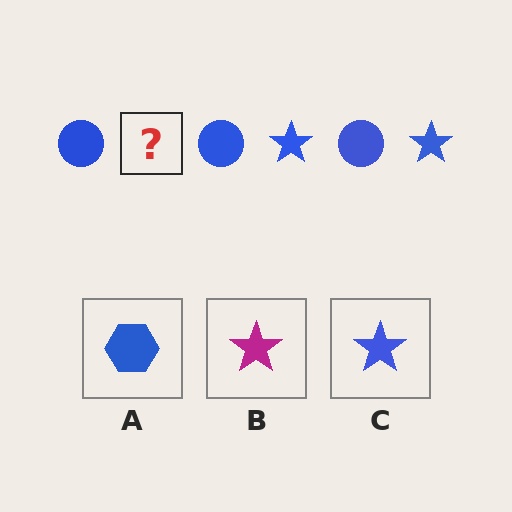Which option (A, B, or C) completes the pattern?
C.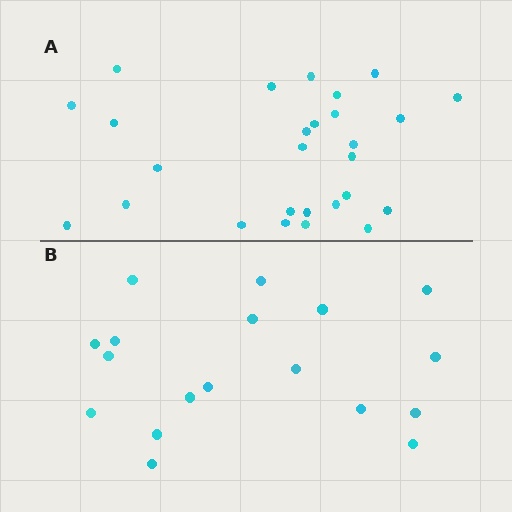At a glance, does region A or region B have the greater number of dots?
Region A (the top region) has more dots.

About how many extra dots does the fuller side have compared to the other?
Region A has roughly 8 or so more dots than region B.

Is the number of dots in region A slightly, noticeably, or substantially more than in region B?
Region A has substantially more. The ratio is roughly 1.5 to 1.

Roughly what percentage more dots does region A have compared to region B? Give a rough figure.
About 50% more.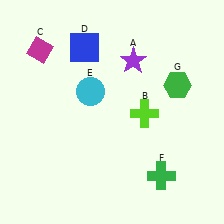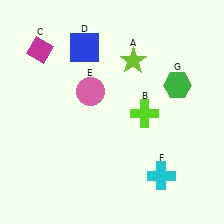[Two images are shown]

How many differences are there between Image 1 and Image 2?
There are 3 differences between the two images.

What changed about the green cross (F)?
In Image 1, F is green. In Image 2, it changed to cyan.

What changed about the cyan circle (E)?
In Image 1, E is cyan. In Image 2, it changed to pink.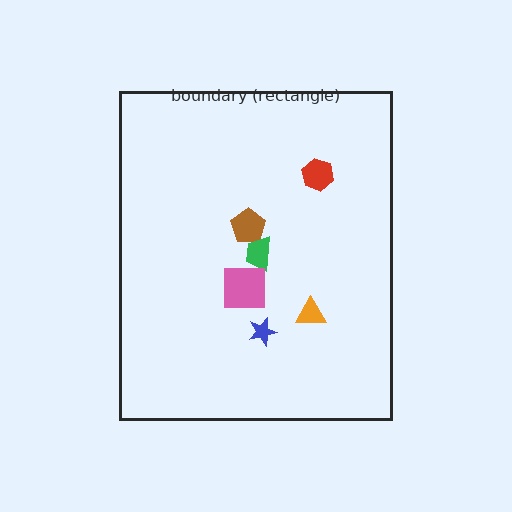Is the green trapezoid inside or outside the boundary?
Inside.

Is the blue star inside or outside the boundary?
Inside.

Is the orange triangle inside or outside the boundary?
Inside.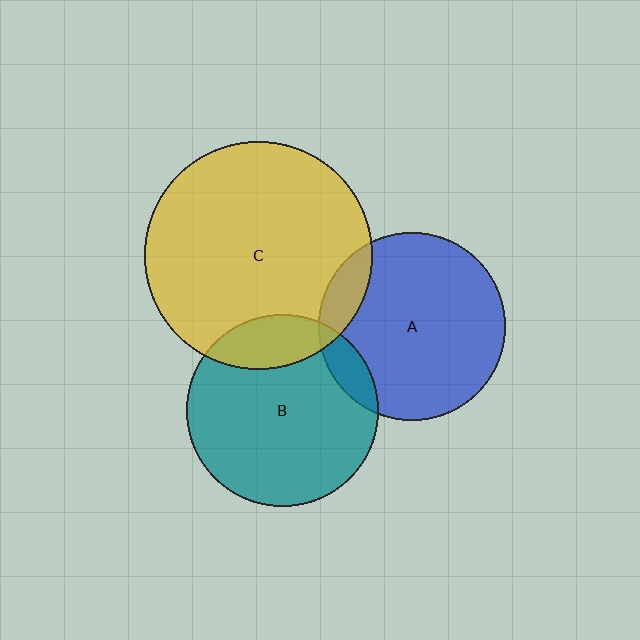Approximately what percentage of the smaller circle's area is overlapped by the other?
Approximately 10%.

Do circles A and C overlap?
Yes.